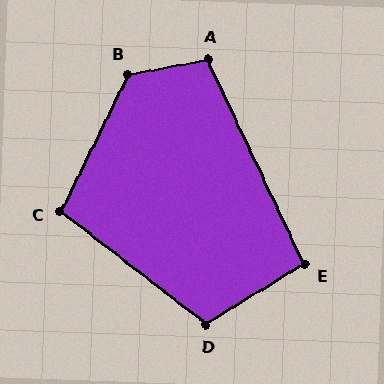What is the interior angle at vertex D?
Approximately 111 degrees (obtuse).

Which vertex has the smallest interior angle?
E, at approximately 96 degrees.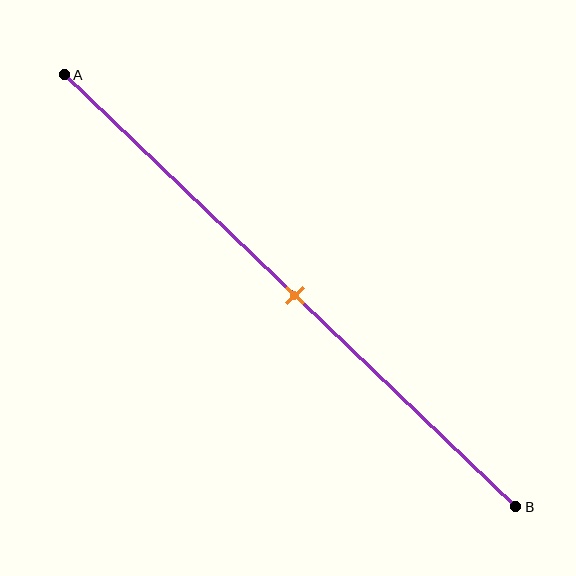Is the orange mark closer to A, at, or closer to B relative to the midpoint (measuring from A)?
The orange mark is approximately at the midpoint of segment AB.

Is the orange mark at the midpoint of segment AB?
Yes, the mark is approximately at the midpoint.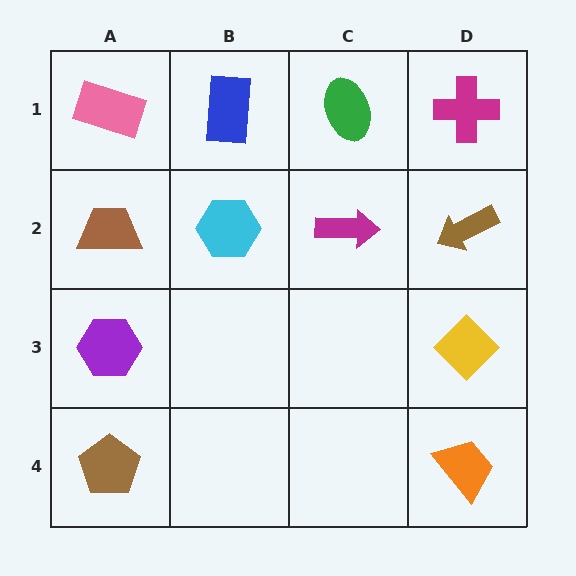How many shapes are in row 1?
4 shapes.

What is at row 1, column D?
A magenta cross.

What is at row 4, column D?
An orange trapezoid.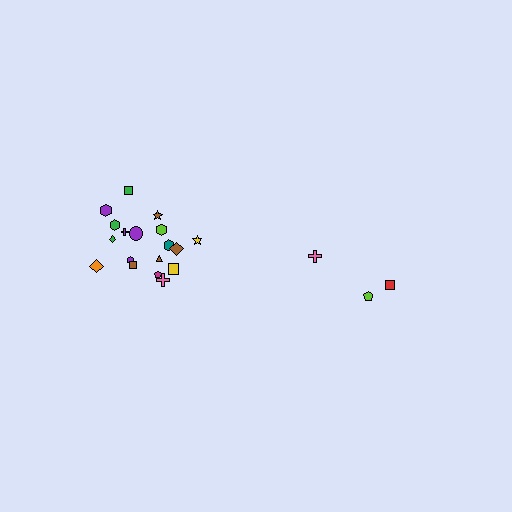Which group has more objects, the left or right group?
The left group.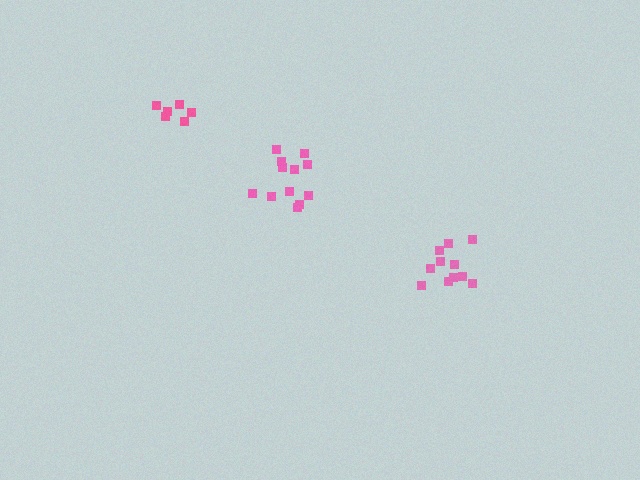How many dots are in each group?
Group 1: 11 dots, Group 2: 6 dots, Group 3: 12 dots (29 total).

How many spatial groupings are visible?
There are 3 spatial groupings.